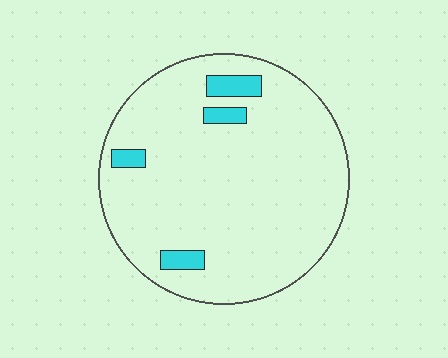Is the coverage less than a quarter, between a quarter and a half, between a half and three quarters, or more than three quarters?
Less than a quarter.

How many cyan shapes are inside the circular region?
4.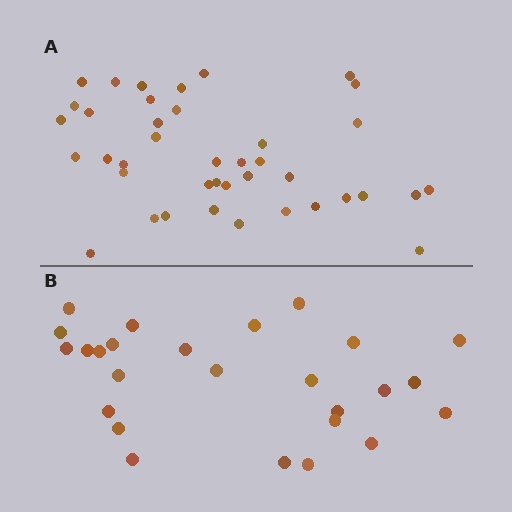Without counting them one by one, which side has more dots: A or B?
Region A (the top region) has more dots.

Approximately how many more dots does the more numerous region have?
Region A has approximately 15 more dots than region B.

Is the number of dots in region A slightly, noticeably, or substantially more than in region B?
Region A has substantially more. The ratio is roughly 1.5 to 1.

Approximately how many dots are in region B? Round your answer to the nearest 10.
About 30 dots. (The exact count is 26, which rounds to 30.)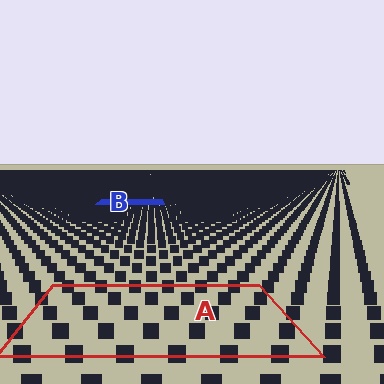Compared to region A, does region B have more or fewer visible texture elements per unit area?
Region B has more texture elements per unit area — they are packed more densely because it is farther away.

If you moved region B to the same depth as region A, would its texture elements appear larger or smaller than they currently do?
They would appear larger. At a closer depth, the same texture elements are projected at a bigger on-screen size.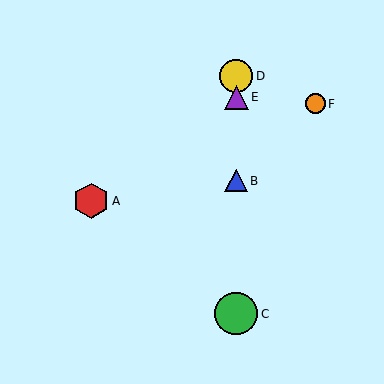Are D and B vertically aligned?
Yes, both are at x≈236.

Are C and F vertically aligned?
No, C is at x≈236 and F is at x≈315.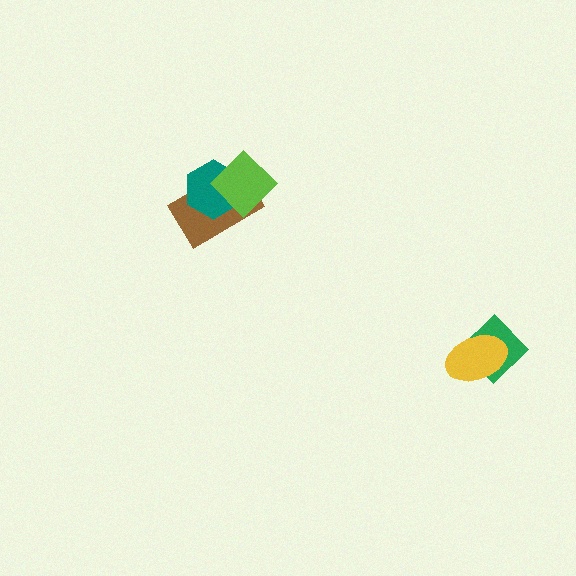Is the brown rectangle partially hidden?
Yes, it is partially covered by another shape.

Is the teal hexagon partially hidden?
Yes, it is partially covered by another shape.